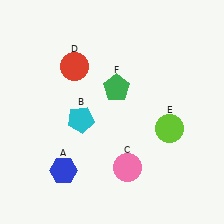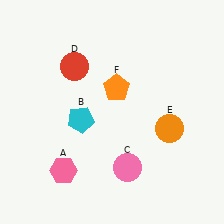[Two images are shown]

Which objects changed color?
A changed from blue to pink. E changed from lime to orange. F changed from green to orange.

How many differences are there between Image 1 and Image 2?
There are 3 differences between the two images.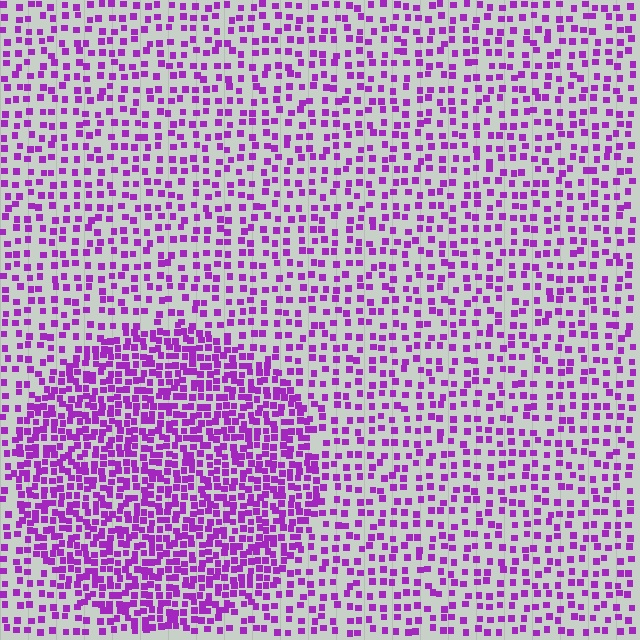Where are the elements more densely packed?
The elements are more densely packed inside the circle boundary.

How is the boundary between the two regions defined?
The boundary is defined by a change in element density (approximately 2.1x ratio). All elements are the same color, size, and shape.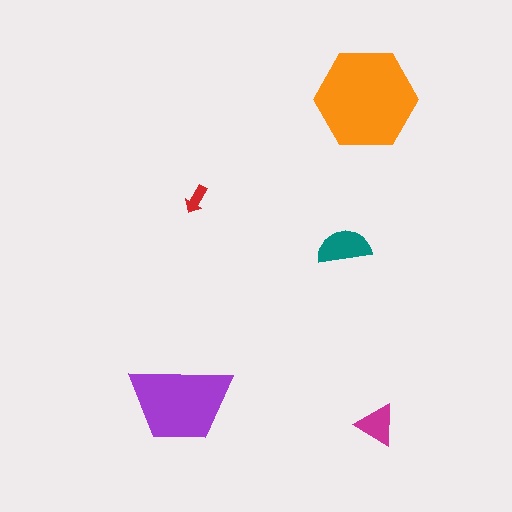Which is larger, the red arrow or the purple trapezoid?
The purple trapezoid.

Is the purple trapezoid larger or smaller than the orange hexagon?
Smaller.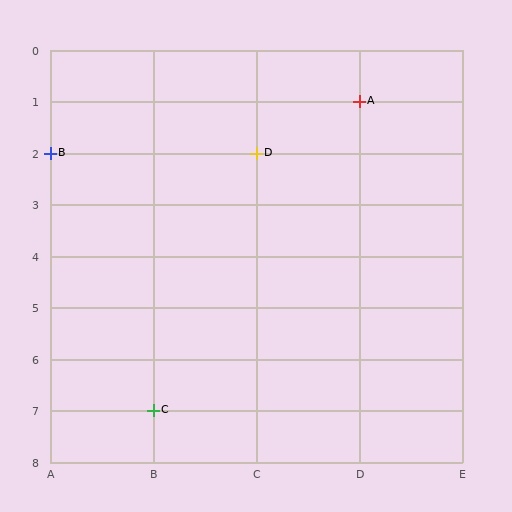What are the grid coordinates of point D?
Point D is at grid coordinates (C, 2).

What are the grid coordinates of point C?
Point C is at grid coordinates (B, 7).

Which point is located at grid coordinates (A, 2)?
Point B is at (A, 2).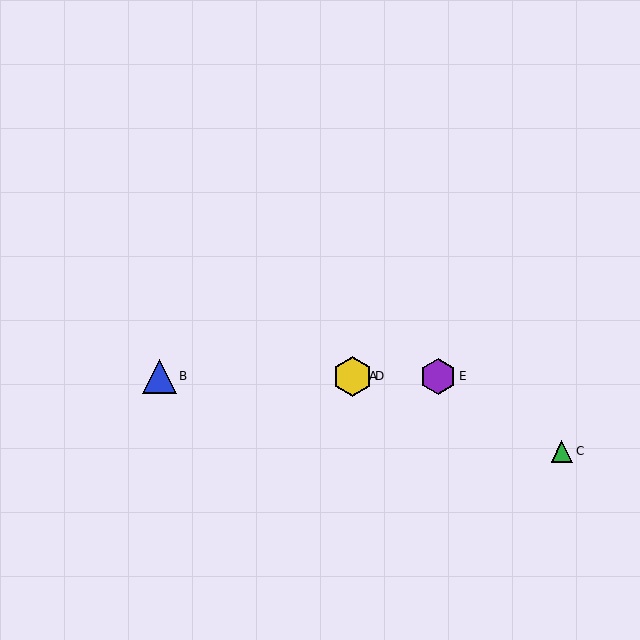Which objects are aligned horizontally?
Objects A, B, D, E are aligned horizontally.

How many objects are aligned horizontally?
4 objects (A, B, D, E) are aligned horizontally.